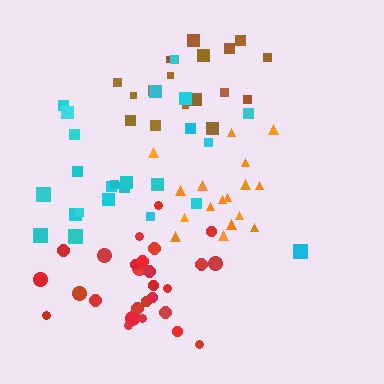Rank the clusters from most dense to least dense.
red, orange, brown, cyan.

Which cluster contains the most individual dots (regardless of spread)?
Red (28).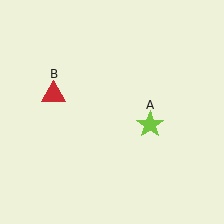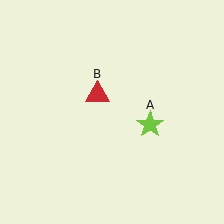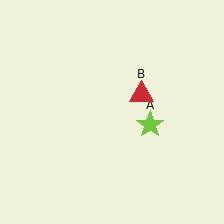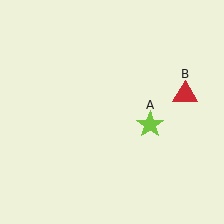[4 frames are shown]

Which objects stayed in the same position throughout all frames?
Lime star (object A) remained stationary.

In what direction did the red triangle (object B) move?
The red triangle (object B) moved right.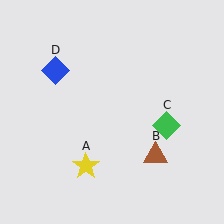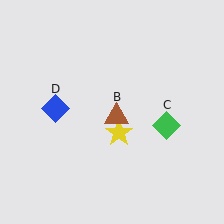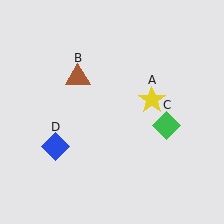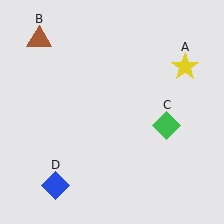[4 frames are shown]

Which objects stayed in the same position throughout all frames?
Green diamond (object C) remained stationary.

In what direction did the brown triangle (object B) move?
The brown triangle (object B) moved up and to the left.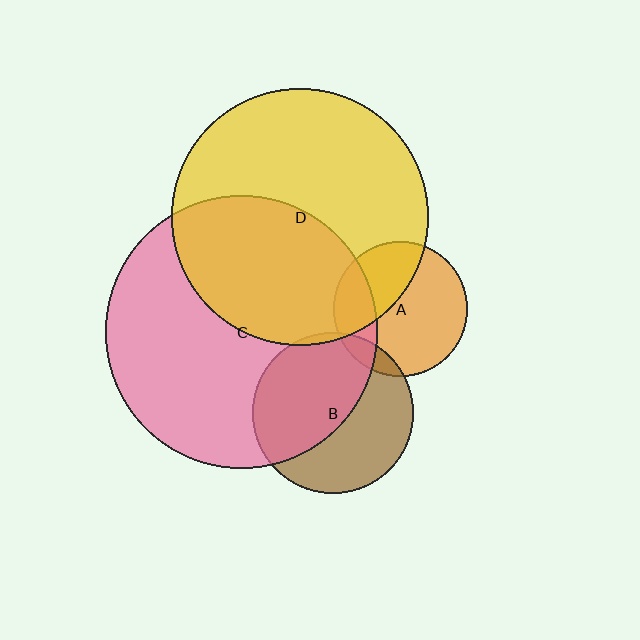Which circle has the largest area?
Circle C (pink).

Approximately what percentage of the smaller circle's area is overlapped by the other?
Approximately 45%.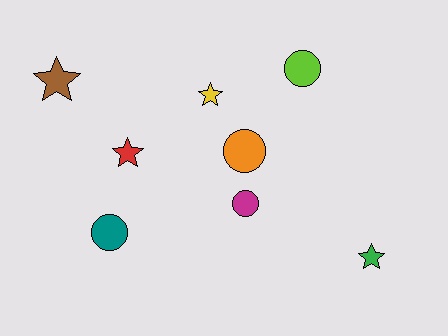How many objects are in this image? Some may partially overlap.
There are 8 objects.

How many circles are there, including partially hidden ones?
There are 4 circles.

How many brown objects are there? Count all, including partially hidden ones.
There is 1 brown object.